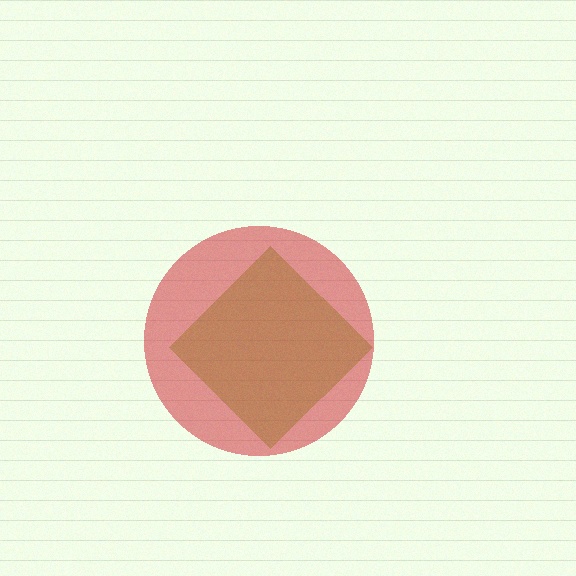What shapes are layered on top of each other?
The layered shapes are: a red circle, a brown diamond.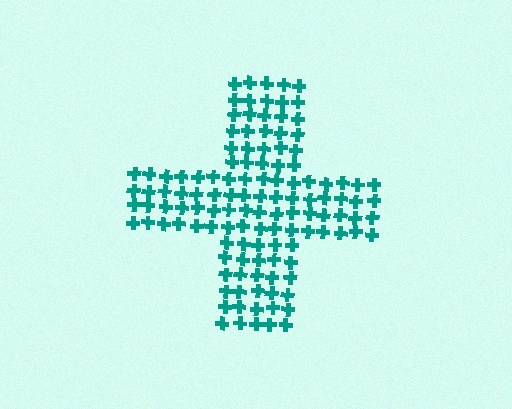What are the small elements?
The small elements are crosses.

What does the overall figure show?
The overall figure shows a cross.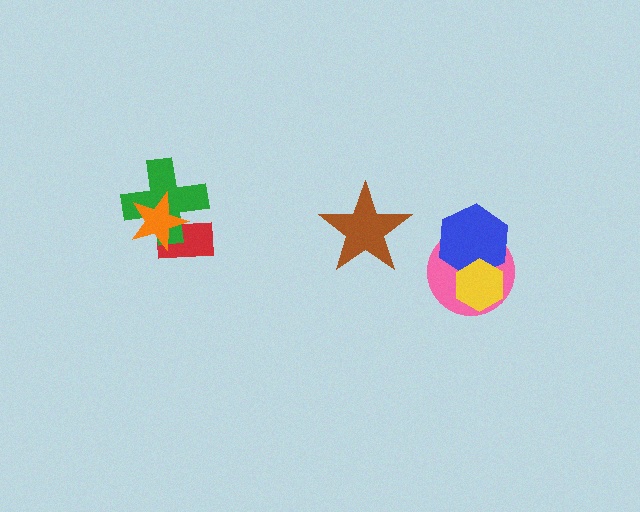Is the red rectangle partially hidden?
Yes, it is partially covered by another shape.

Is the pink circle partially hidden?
Yes, it is partially covered by another shape.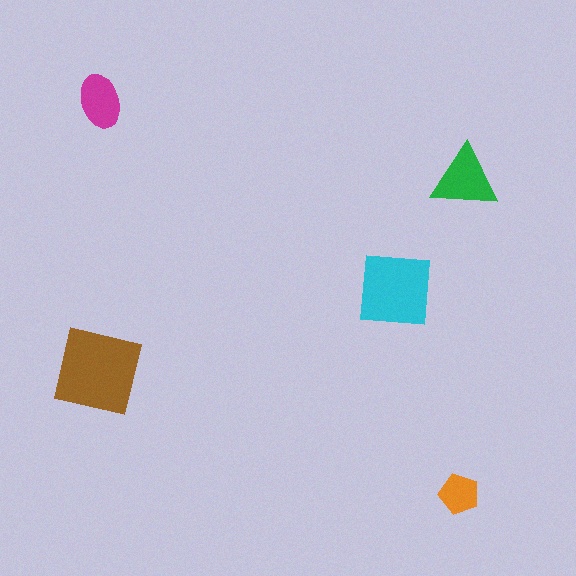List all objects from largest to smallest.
The brown square, the cyan square, the green triangle, the magenta ellipse, the orange pentagon.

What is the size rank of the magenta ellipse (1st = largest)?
4th.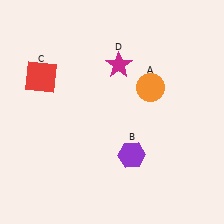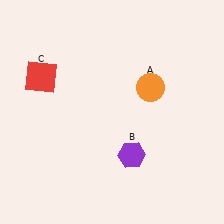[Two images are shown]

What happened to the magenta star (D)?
The magenta star (D) was removed in Image 2. It was in the top-right area of Image 1.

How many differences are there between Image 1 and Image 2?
There is 1 difference between the two images.